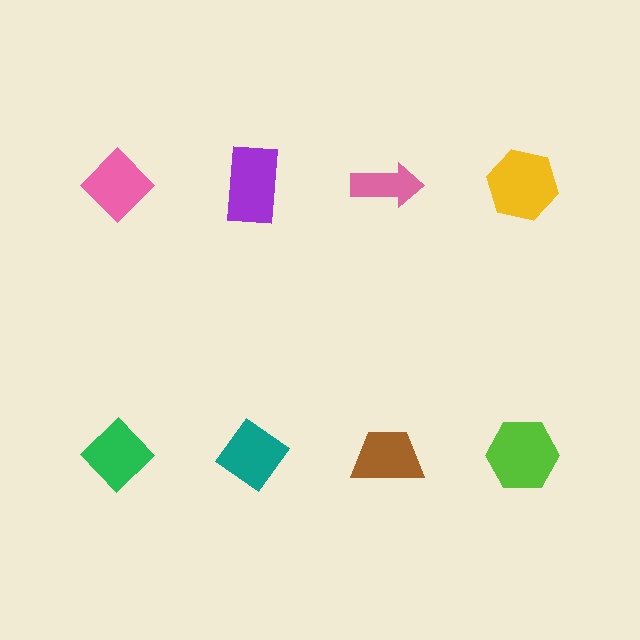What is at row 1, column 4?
A yellow hexagon.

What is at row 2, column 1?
A green diamond.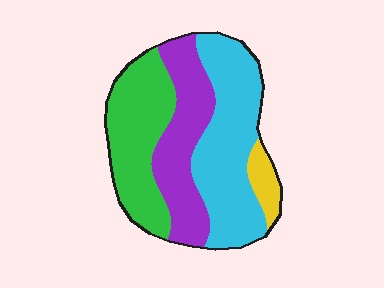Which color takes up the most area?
Cyan, at roughly 40%.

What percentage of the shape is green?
Green takes up between a quarter and a half of the shape.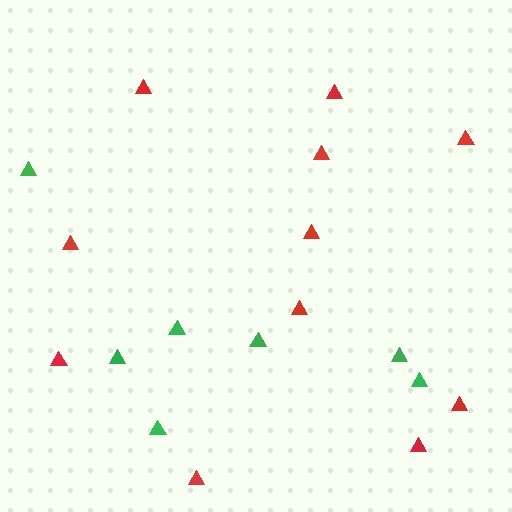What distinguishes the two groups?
There are 2 groups: one group of red triangles (11) and one group of green triangles (7).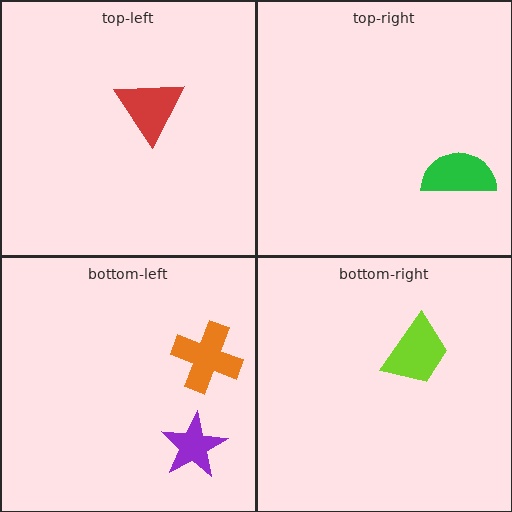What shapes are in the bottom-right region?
The lime trapezoid.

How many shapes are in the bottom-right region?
1.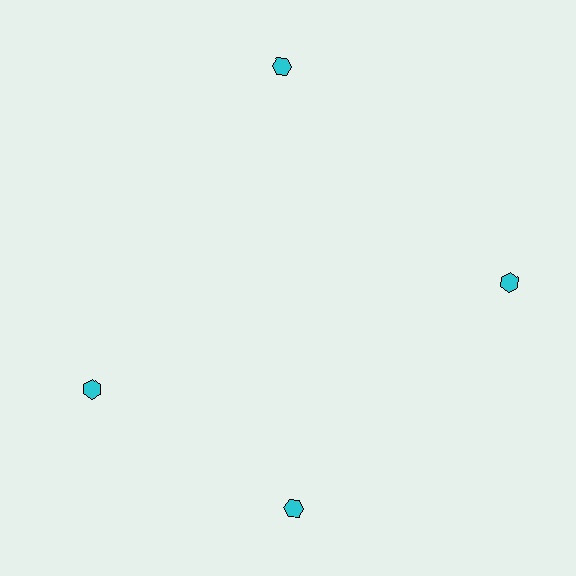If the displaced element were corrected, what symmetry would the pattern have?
It would have 4-fold rotational symmetry — the pattern would map onto itself every 90 degrees.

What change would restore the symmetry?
The symmetry would be restored by rotating it back into even spacing with its neighbors so that all 4 hexagons sit at equal angles and equal distance from the center.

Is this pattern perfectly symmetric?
No. The 4 cyan hexagons are arranged in a ring, but one element near the 9 o'clock position is rotated out of alignment along the ring, breaking the 4-fold rotational symmetry.